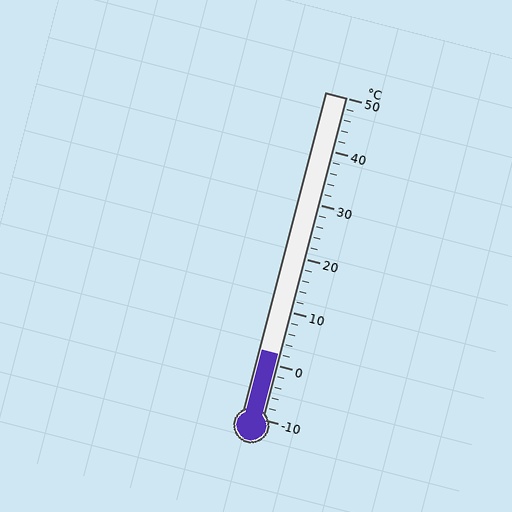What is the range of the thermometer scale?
The thermometer scale ranges from -10°C to 50°C.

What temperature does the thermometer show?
The thermometer shows approximately 2°C.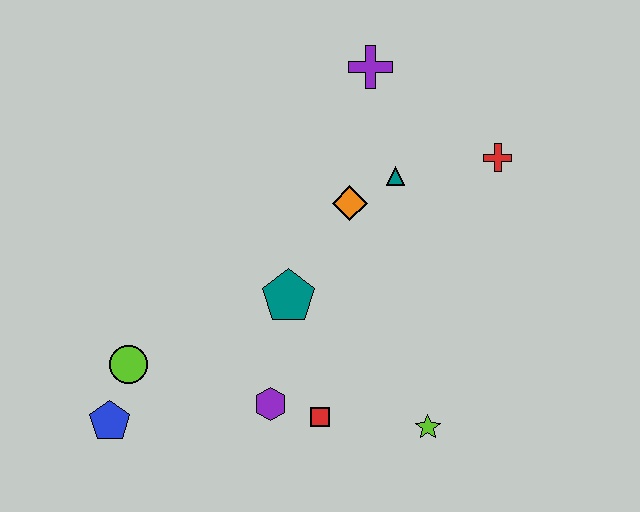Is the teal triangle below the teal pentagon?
No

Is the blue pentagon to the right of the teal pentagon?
No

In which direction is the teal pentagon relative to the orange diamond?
The teal pentagon is below the orange diamond.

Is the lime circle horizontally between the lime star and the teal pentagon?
No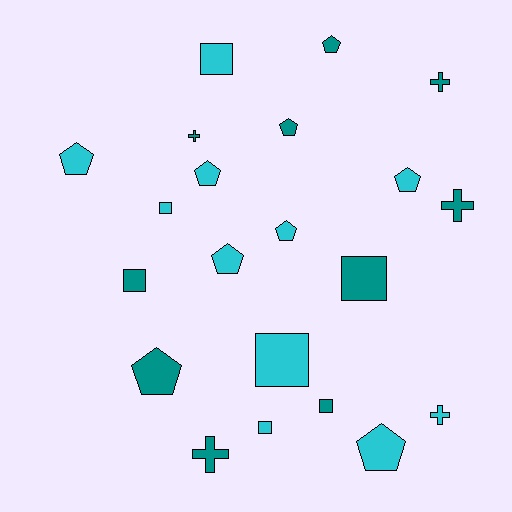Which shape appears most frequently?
Pentagon, with 9 objects.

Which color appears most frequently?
Cyan, with 11 objects.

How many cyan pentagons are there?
There are 6 cyan pentagons.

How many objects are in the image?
There are 21 objects.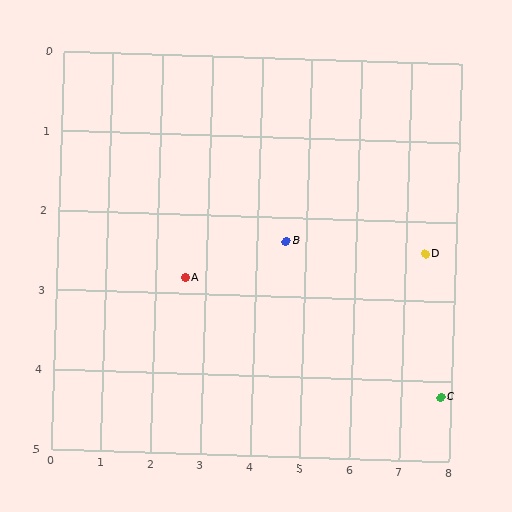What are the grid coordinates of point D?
Point D is at approximately (7.4, 2.4).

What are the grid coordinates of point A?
Point A is at approximately (2.6, 2.8).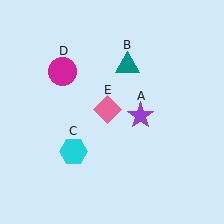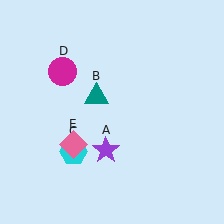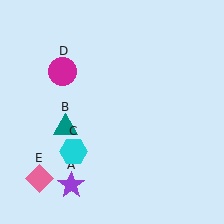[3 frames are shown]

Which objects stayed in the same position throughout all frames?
Cyan hexagon (object C) and magenta circle (object D) remained stationary.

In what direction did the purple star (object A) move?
The purple star (object A) moved down and to the left.